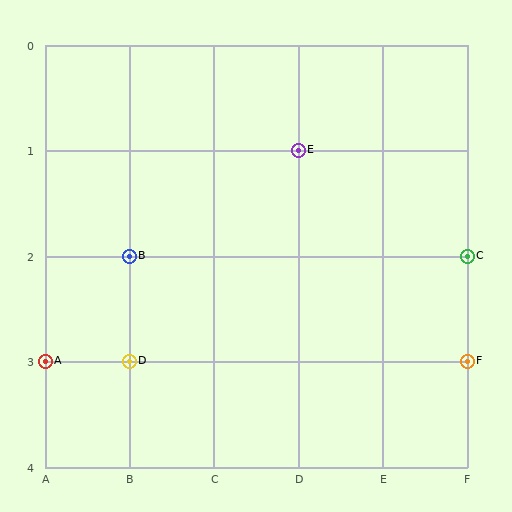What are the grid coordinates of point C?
Point C is at grid coordinates (F, 2).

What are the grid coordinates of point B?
Point B is at grid coordinates (B, 2).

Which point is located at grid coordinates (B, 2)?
Point B is at (B, 2).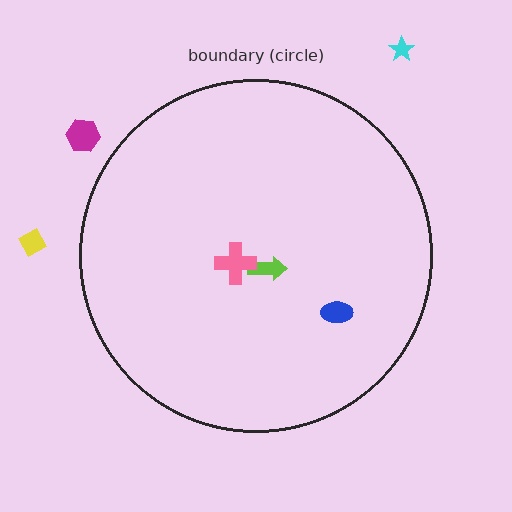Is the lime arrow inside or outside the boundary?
Inside.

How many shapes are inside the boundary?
3 inside, 3 outside.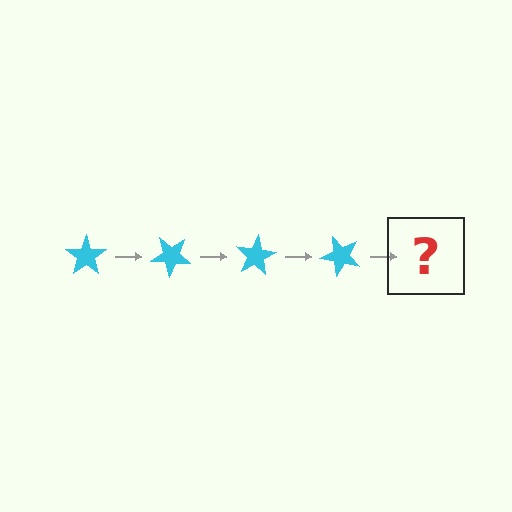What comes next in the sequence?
The next element should be a cyan star rotated 160 degrees.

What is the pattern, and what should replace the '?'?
The pattern is that the star rotates 40 degrees each step. The '?' should be a cyan star rotated 160 degrees.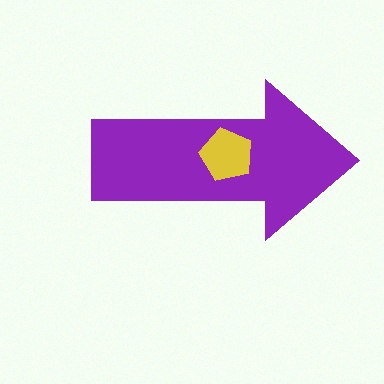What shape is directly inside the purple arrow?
The yellow pentagon.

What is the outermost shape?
The purple arrow.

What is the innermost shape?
The yellow pentagon.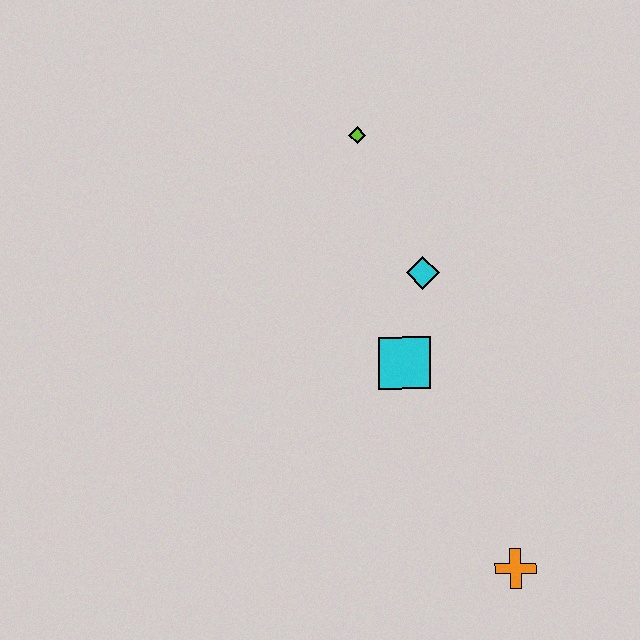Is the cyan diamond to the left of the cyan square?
No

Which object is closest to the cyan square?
The cyan diamond is closest to the cyan square.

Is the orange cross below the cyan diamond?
Yes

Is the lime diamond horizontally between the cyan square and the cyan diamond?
No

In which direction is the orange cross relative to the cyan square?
The orange cross is below the cyan square.